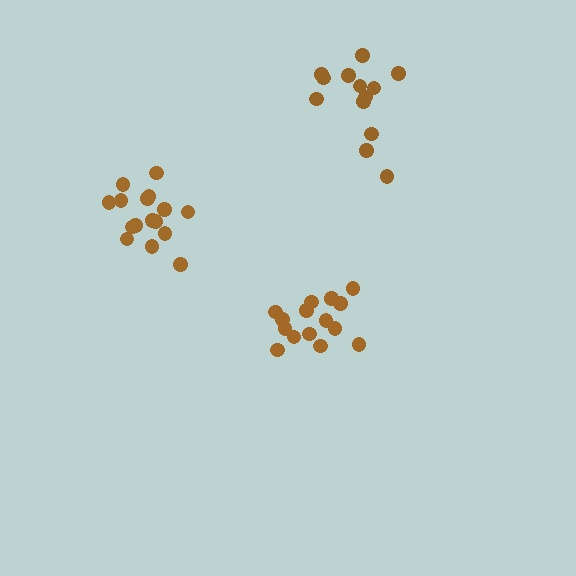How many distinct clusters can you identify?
There are 3 distinct clusters.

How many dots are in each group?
Group 1: 16 dots, Group 2: 13 dots, Group 3: 15 dots (44 total).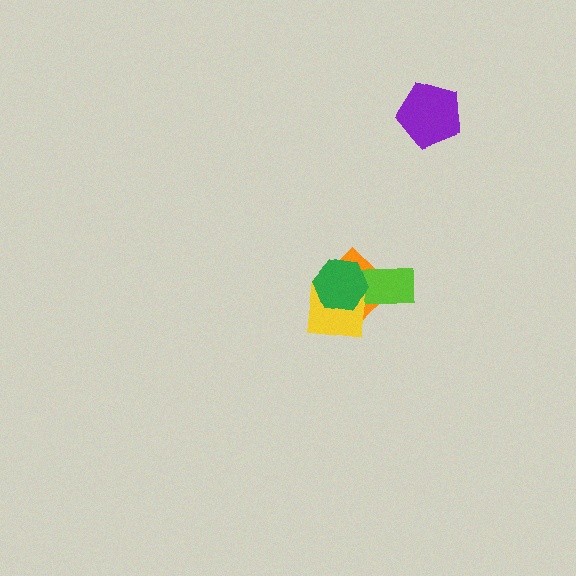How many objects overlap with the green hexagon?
3 objects overlap with the green hexagon.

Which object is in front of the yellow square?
The green hexagon is in front of the yellow square.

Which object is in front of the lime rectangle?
The green hexagon is in front of the lime rectangle.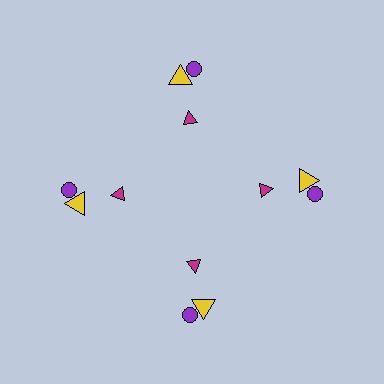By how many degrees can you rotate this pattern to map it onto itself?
The pattern maps onto itself every 90 degrees of rotation.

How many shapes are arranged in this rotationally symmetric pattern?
There are 12 shapes, arranged in 4 groups of 3.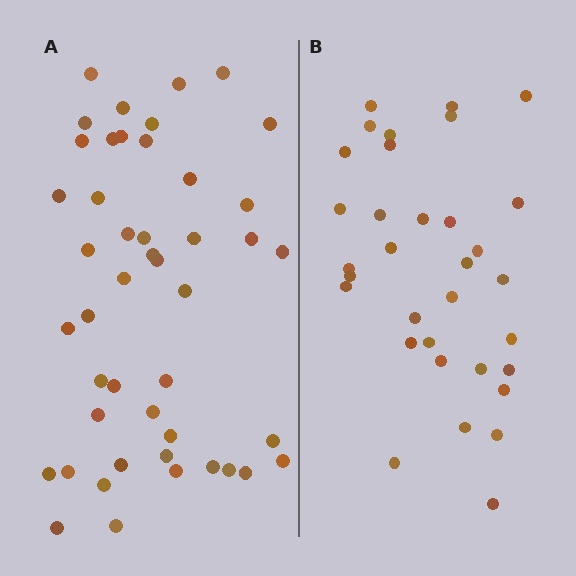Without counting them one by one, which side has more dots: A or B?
Region A (the left region) has more dots.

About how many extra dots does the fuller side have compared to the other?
Region A has approximately 15 more dots than region B.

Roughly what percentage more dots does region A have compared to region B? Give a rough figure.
About 40% more.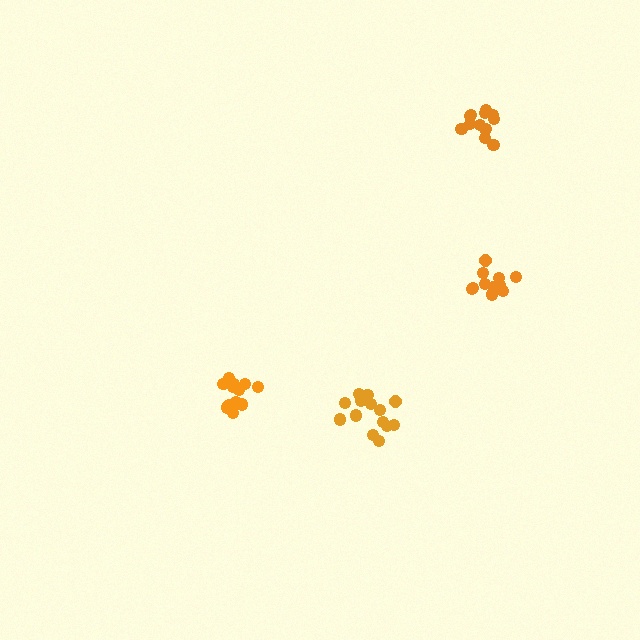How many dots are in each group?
Group 1: 12 dots, Group 2: 14 dots, Group 3: 12 dots, Group 4: 14 dots (52 total).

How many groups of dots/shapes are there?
There are 4 groups.